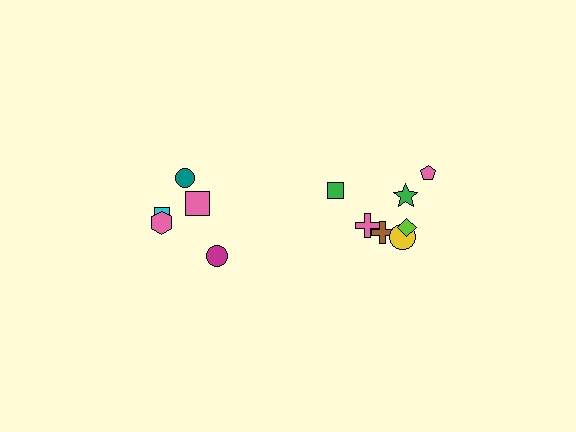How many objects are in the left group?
There are 5 objects.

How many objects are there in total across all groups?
There are 12 objects.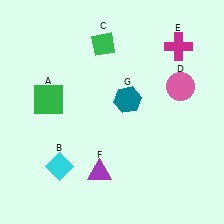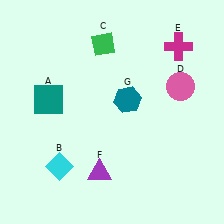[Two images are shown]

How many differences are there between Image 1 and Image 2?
There is 1 difference between the two images.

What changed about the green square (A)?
In Image 1, A is green. In Image 2, it changed to teal.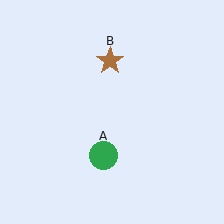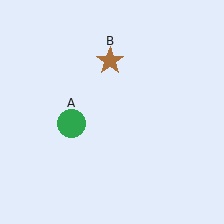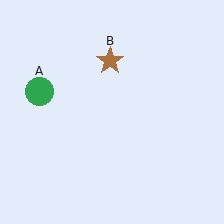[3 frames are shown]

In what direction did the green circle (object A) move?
The green circle (object A) moved up and to the left.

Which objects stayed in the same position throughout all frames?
Brown star (object B) remained stationary.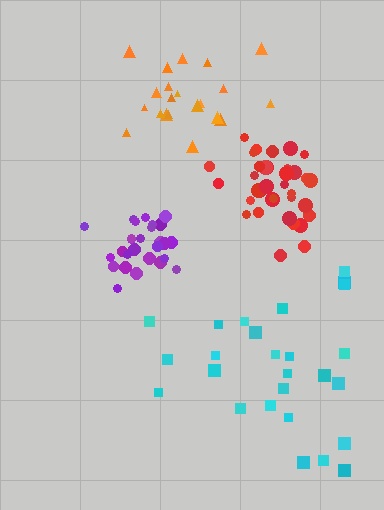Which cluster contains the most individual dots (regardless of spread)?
Red (35).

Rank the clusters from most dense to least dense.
purple, red, orange, cyan.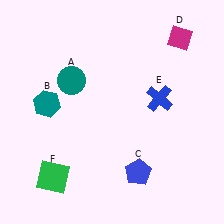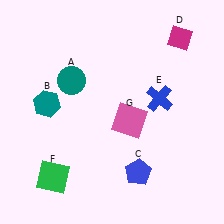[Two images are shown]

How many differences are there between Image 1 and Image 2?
There is 1 difference between the two images.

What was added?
A pink square (G) was added in Image 2.